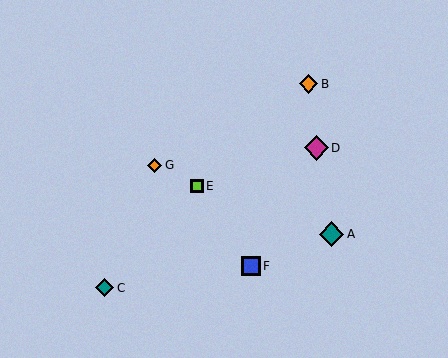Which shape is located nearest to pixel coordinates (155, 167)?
The orange diamond (labeled G) at (155, 165) is nearest to that location.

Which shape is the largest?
The teal diamond (labeled A) is the largest.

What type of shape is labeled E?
Shape E is a lime square.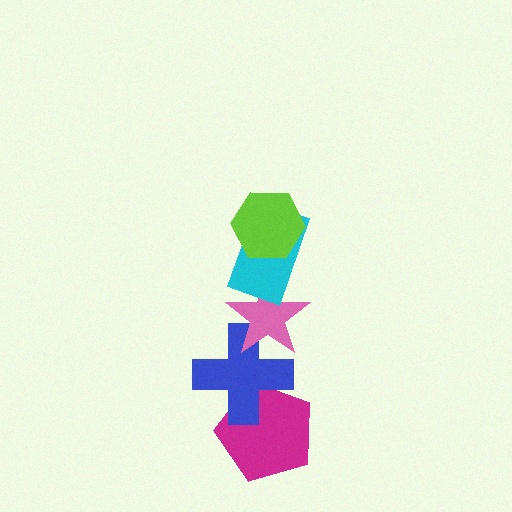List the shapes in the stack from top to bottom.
From top to bottom: the lime hexagon, the cyan rectangle, the pink star, the blue cross, the magenta pentagon.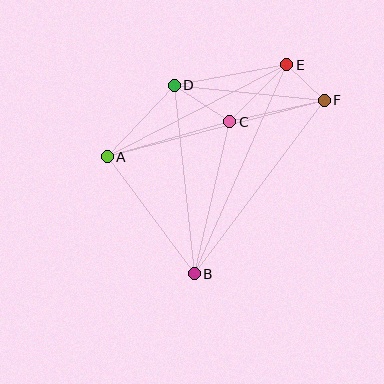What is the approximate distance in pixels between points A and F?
The distance between A and F is approximately 225 pixels.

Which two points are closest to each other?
Points E and F are closest to each other.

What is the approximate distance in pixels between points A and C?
The distance between A and C is approximately 128 pixels.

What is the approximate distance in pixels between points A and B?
The distance between A and B is approximately 146 pixels.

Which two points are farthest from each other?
Points B and E are farthest from each other.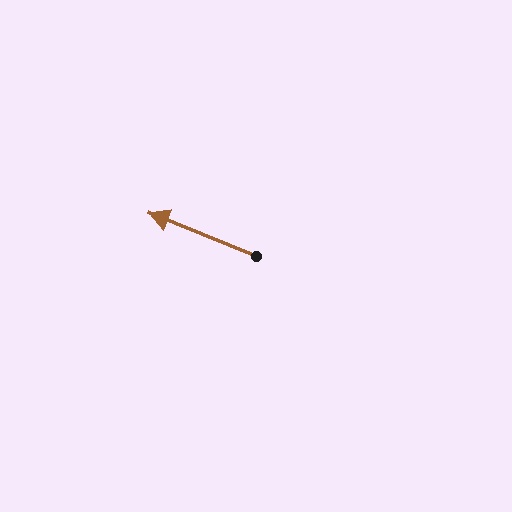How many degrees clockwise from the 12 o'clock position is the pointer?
Approximately 292 degrees.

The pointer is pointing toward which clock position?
Roughly 10 o'clock.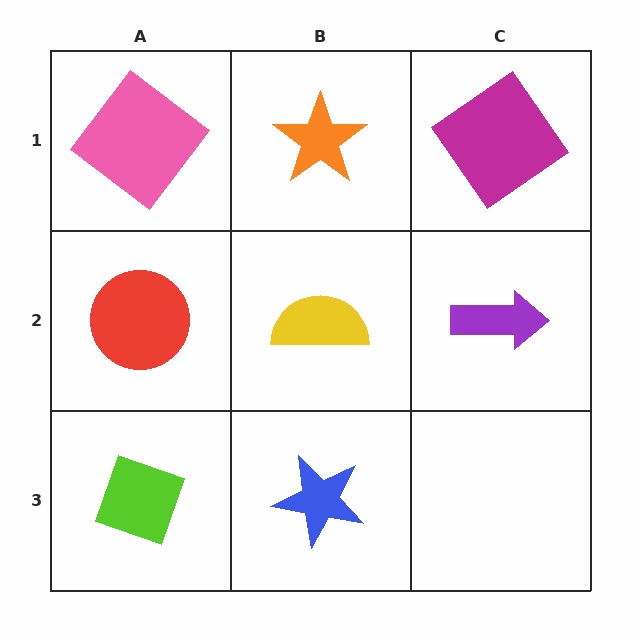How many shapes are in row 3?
2 shapes.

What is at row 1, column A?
A pink diamond.